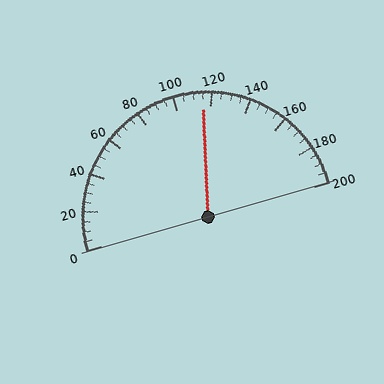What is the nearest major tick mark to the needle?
The nearest major tick mark is 120.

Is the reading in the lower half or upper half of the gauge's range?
The reading is in the upper half of the range (0 to 200).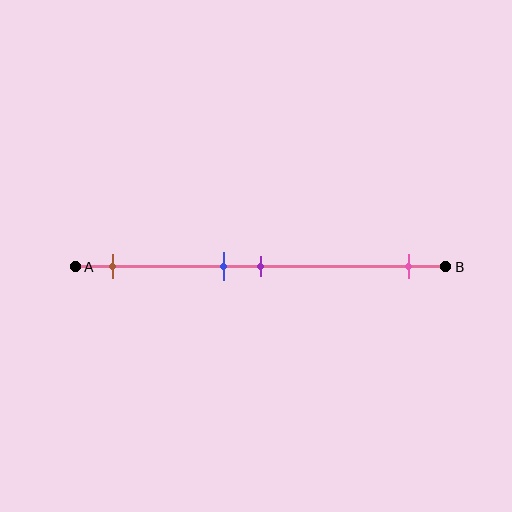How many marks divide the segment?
There are 4 marks dividing the segment.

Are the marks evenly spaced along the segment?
No, the marks are not evenly spaced.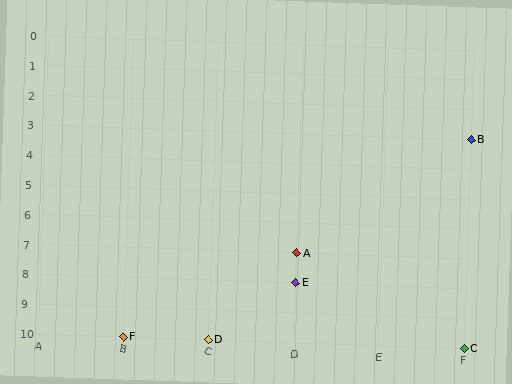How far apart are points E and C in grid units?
Points E and C are 2 columns and 2 rows apart (about 2.8 grid units diagonally).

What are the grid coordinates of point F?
Point F is at grid coordinates (B, 10).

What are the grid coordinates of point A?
Point A is at grid coordinates (D, 7).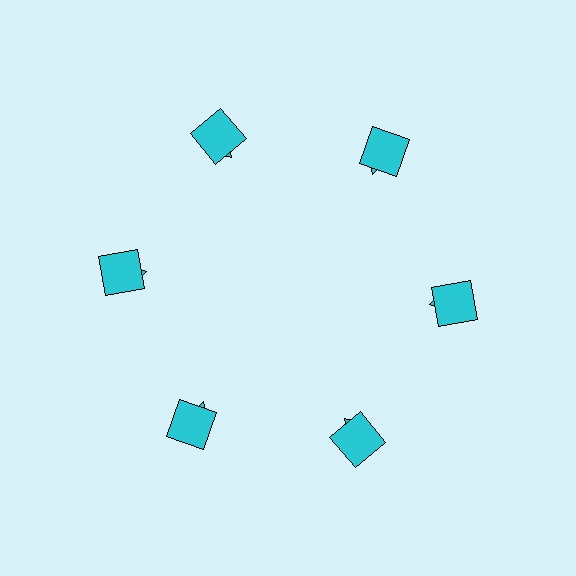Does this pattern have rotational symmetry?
Yes, this pattern has 6-fold rotational symmetry. It looks the same after rotating 60 degrees around the center.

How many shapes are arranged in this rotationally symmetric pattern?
There are 12 shapes, arranged in 6 groups of 2.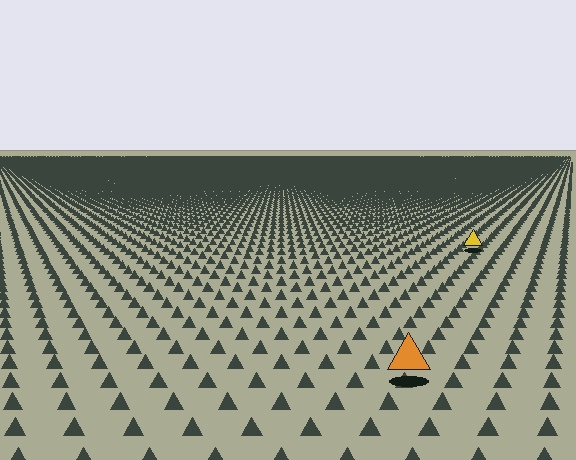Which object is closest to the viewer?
The orange triangle is closest. The texture marks near it are larger and more spread out.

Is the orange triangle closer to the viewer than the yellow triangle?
Yes. The orange triangle is closer — you can tell from the texture gradient: the ground texture is coarser near it.